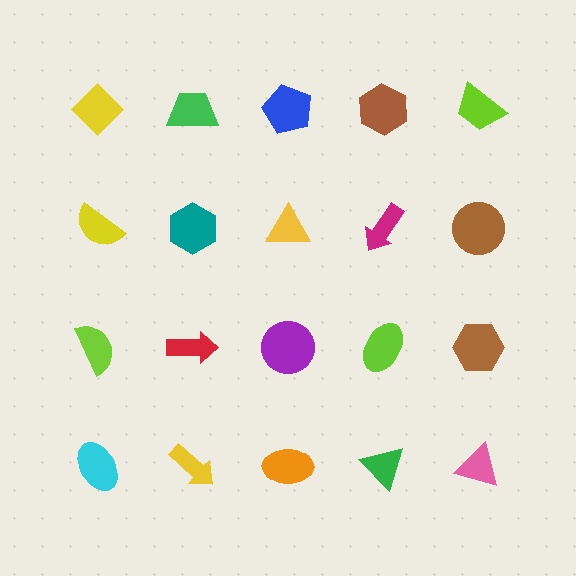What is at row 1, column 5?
A lime trapezoid.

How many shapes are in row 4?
5 shapes.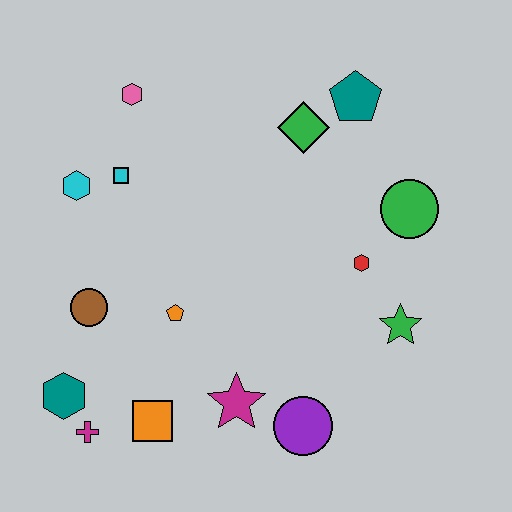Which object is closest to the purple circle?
The magenta star is closest to the purple circle.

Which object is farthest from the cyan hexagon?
The green star is farthest from the cyan hexagon.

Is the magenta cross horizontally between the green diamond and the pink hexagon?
No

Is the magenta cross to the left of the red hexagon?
Yes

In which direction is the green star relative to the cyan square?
The green star is to the right of the cyan square.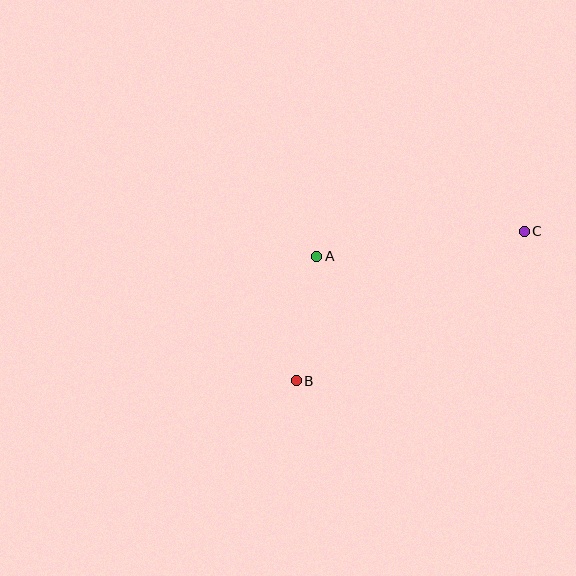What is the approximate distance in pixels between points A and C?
The distance between A and C is approximately 209 pixels.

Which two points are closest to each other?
Points A and B are closest to each other.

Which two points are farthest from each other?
Points B and C are farthest from each other.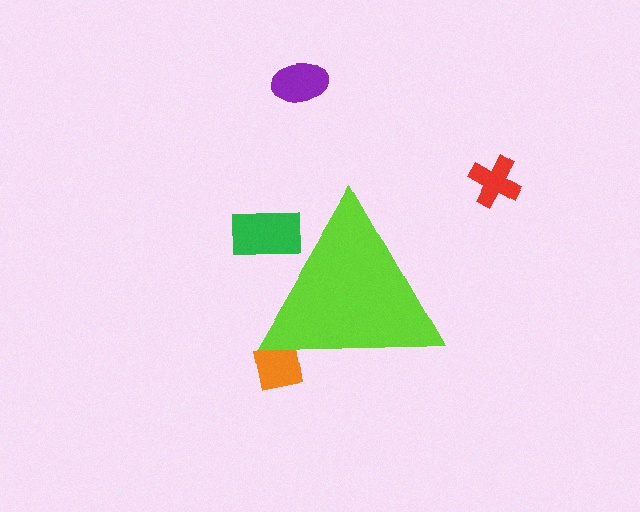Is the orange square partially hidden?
Yes, the orange square is partially hidden behind the lime triangle.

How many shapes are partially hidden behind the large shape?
2 shapes are partially hidden.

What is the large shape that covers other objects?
A lime triangle.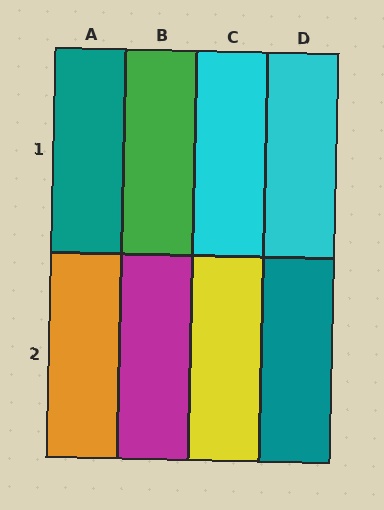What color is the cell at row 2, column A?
Orange.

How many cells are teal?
2 cells are teal.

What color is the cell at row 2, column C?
Yellow.